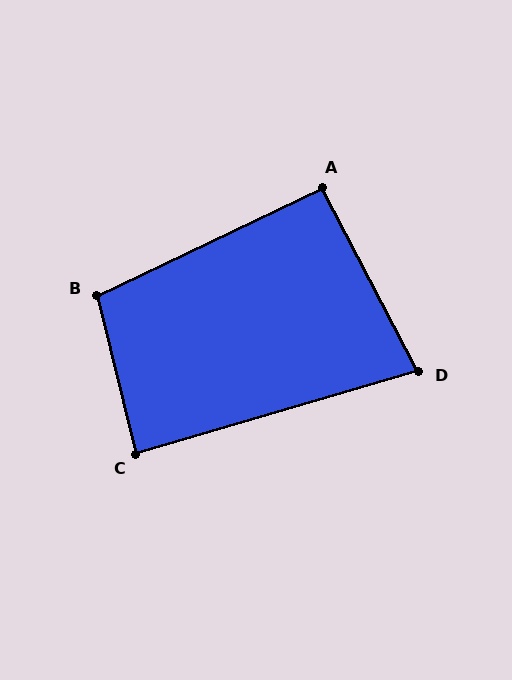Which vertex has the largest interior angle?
B, at approximately 101 degrees.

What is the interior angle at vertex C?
Approximately 88 degrees (approximately right).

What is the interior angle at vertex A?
Approximately 92 degrees (approximately right).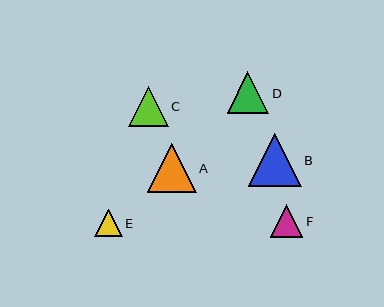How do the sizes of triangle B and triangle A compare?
Triangle B and triangle A are approximately the same size.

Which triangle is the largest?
Triangle B is the largest with a size of approximately 53 pixels.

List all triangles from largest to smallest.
From largest to smallest: B, A, D, C, F, E.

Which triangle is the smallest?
Triangle E is the smallest with a size of approximately 28 pixels.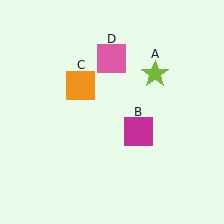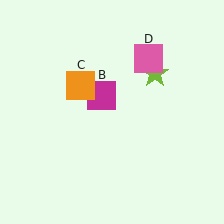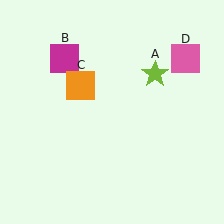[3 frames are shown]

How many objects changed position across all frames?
2 objects changed position: magenta square (object B), pink square (object D).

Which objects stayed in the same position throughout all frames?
Lime star (object A) and orange square (object C) remained stationary.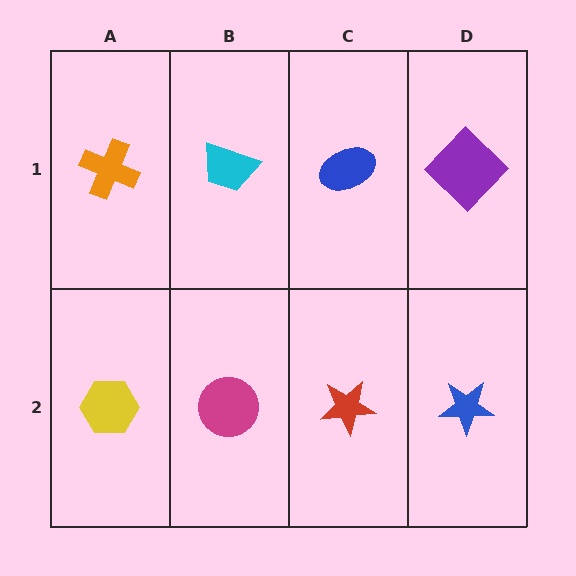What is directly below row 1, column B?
A magenta circle.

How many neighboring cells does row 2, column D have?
2.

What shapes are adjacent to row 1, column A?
A yellow hexagon (row 2, column A), a cyan trapezoid (row 1, column B).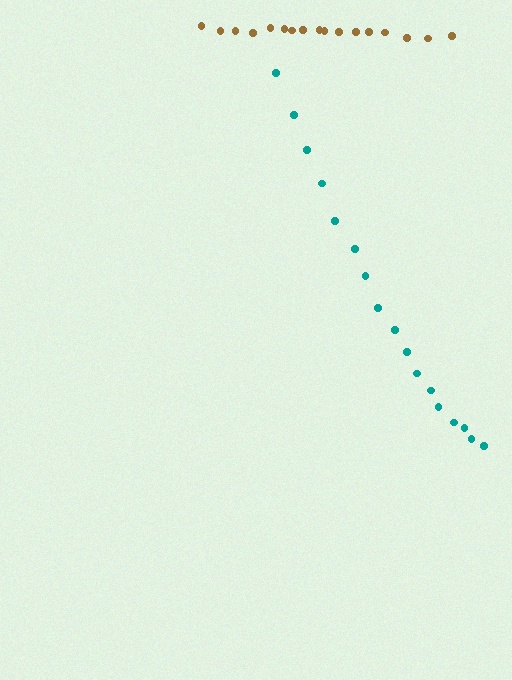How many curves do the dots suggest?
There are 2 distinct paths.